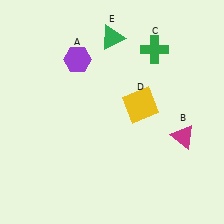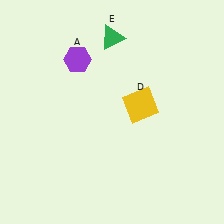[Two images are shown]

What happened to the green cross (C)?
The green cross (C) was removed in Image 2. It was in the top-right area of Image 1.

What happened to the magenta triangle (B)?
The magenta triangle (B) was removed in Image 2. It was in the bottom-right area of Image 1.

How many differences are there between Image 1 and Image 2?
There are 2 differences between the two images.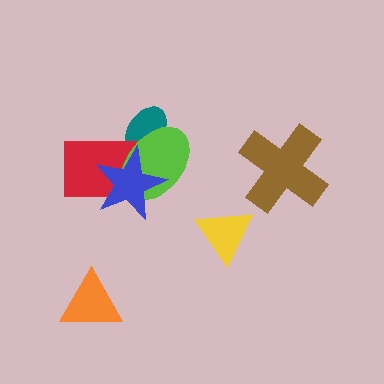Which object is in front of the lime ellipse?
The blue star is in front of the lime ellipse.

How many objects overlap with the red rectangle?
3 objects overlap with the red rectangle.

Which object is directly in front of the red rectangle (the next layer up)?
The lime ellipse is directly in front of the red rectangle.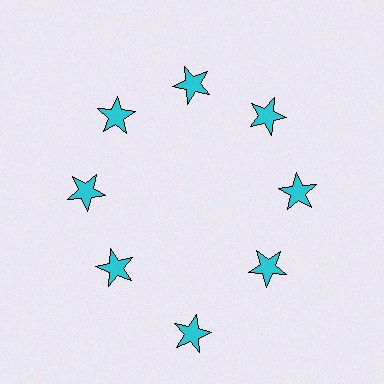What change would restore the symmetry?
The symmetry would be restored by moving it inward, back onto the ring so that all 8 stars sit at equal angles and equal distance from the center.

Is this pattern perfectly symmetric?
No. The 8 cyan stars are arranged in a ring, but one element near the 6 o'clock position is pushed outward from the center, breaking the 8-fold rotational symmetry.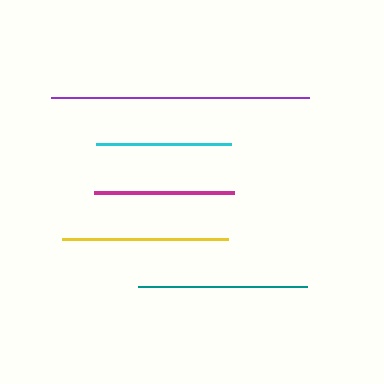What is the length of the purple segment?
The purple segment is approximately 258 pixels long.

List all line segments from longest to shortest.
From longest to shortest: purple, teal, yellow, magenta, cyan.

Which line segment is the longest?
The purple line is the longest at approximately 258 pixels.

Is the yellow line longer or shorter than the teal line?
The teal line is longer than the yellow line.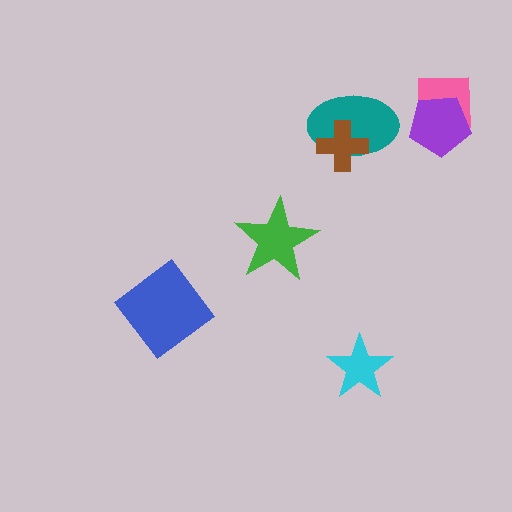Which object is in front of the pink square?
The purple pentagon is in front of the pink square.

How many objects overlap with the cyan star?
0 objects overlap with the cyan star.